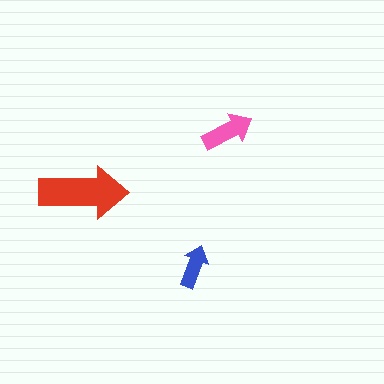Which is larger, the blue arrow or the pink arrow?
The pink one.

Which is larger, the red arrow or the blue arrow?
The red one.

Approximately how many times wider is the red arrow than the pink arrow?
About 1.5 times wider.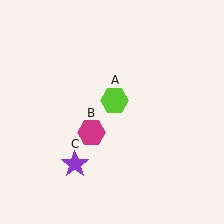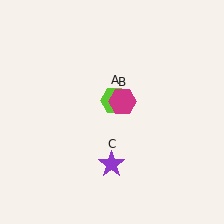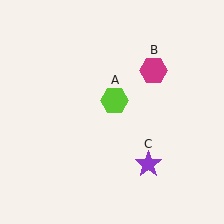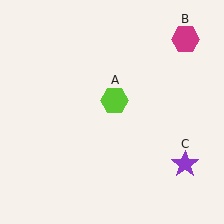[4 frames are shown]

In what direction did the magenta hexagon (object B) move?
The magenta hexagon (object B) moved up and to the right.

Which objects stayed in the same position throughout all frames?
Lime hexagon (object A) remained stationary.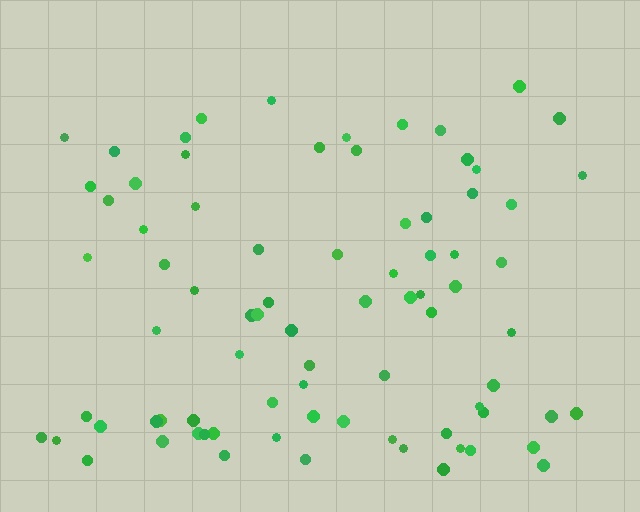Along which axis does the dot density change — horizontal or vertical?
Vertical.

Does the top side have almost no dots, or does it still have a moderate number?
Still a moderate number, just noticeably fewer than the bottom.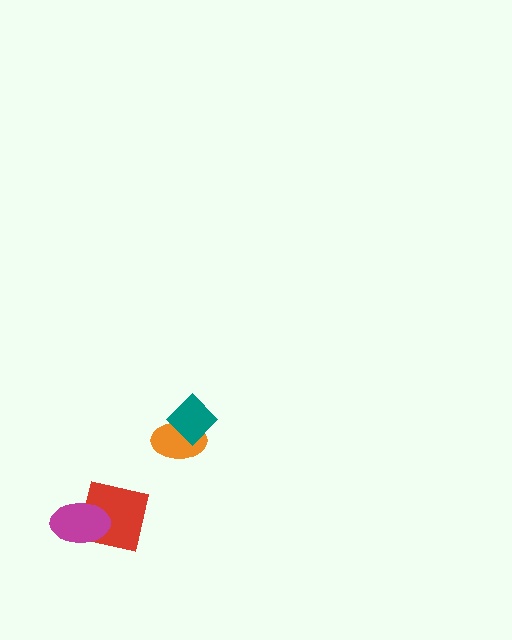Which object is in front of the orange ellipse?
The teal diamond is in front of the orange ellipse.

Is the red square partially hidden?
Yes, it is partially covered by another shape.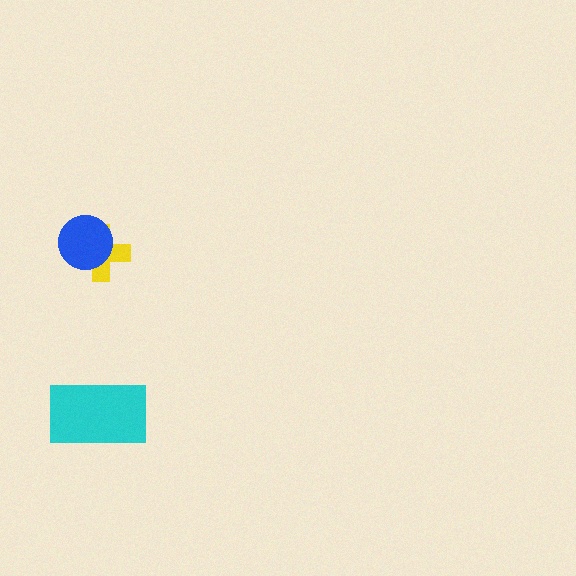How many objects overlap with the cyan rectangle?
0 objects overlap with the cyan rectangle.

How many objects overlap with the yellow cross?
1 object overlaps with the yellow cross.